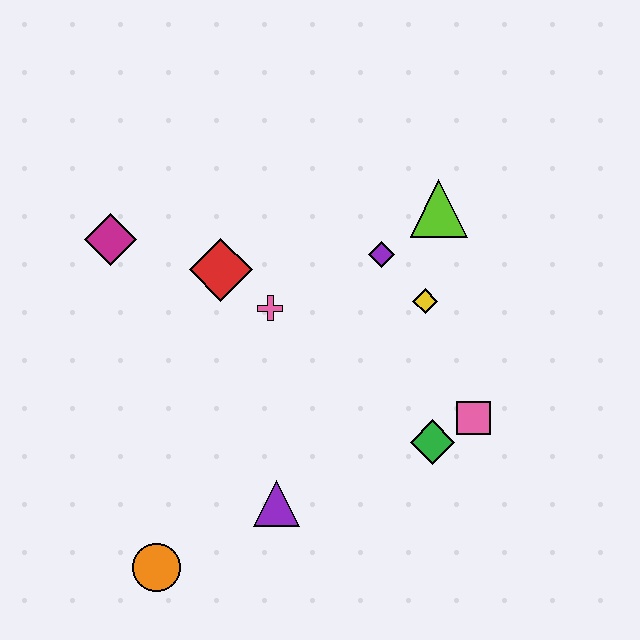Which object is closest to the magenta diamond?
The red diamond is closest to the magenta diamond.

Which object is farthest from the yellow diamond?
The orange circle is farthest from the yellow diamond.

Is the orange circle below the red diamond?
Yes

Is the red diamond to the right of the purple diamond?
No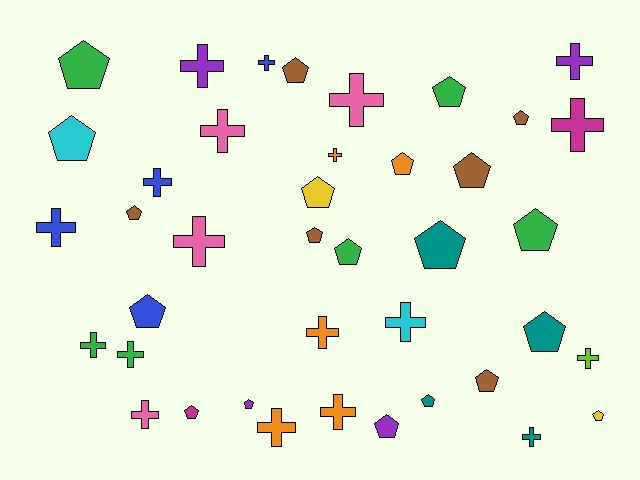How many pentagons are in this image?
There are 21 pentagons.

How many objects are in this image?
There are 40 objects.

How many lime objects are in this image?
There is 1 lime object.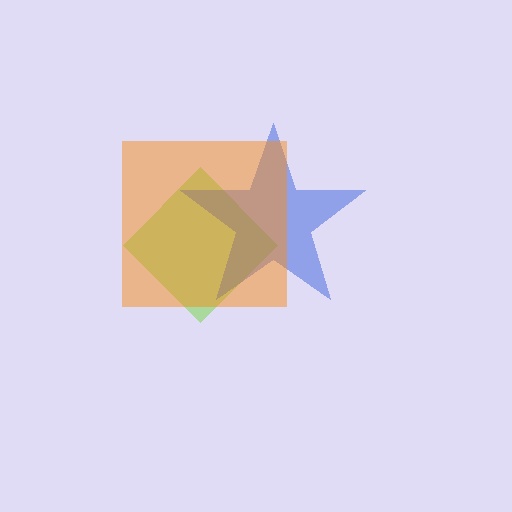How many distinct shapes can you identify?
There are 3 distinct shapes: a lime diamond, a blue star, an orange square.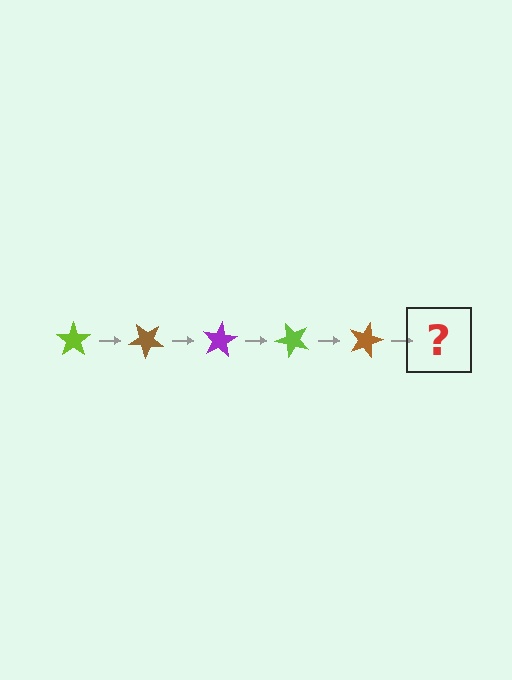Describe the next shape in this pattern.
It should be a purple star, rotated 200 degrees from the start.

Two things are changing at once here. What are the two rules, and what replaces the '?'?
The two rules are that it rotates 40 degrees each step and the color cycles through lime, brown, and purple. The '?' should be a purple star, rotated 200 degrees from the start.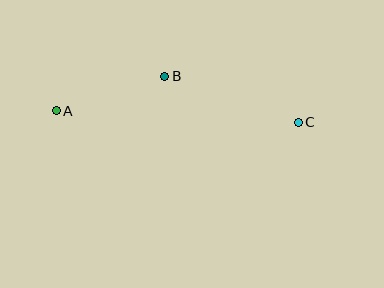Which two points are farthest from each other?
Points A and C are farthest from each other.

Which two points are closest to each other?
Points A and B are closest to each other.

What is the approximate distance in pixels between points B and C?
The distance between B and C is approximately 141 pixels.